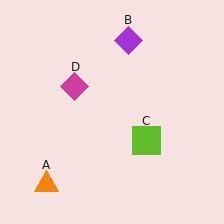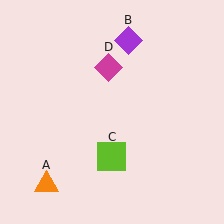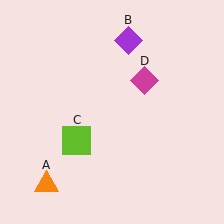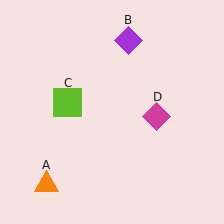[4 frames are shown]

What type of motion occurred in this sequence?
The lime square (object C), magenta diamond (object D) rotated clockwise around the center of the scene.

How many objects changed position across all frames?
2 objects changed position: lime square (object C), magenta diamond (object D).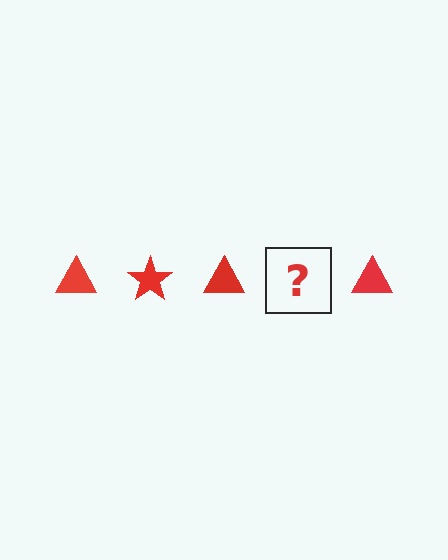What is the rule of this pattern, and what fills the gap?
The rule is that the pattern cycles through triangle, star shapes in red. The gap should be filled with a red star.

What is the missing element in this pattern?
The missing element is a red star.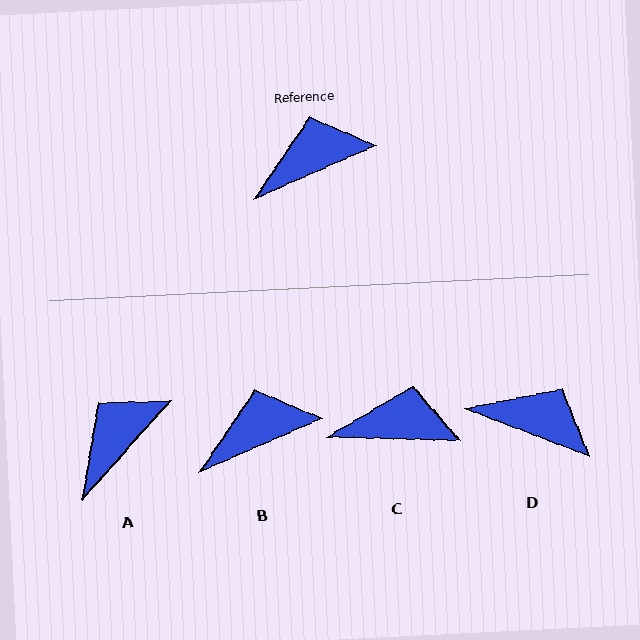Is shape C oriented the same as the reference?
No, it is off by about 25 degrees.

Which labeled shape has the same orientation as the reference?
B.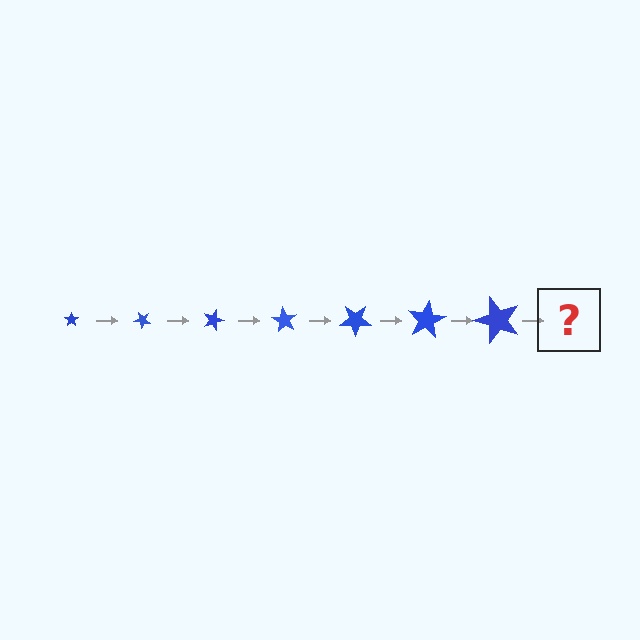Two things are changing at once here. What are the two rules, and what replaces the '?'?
The two rules are that the star grows larger each step and it rotates 45 degrees each step. The '?' should be a star, larger than the previous one and rotated 315 degrees from the start.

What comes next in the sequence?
The next element should be a star, larger than the previous one and rotated 315 degrees from the start.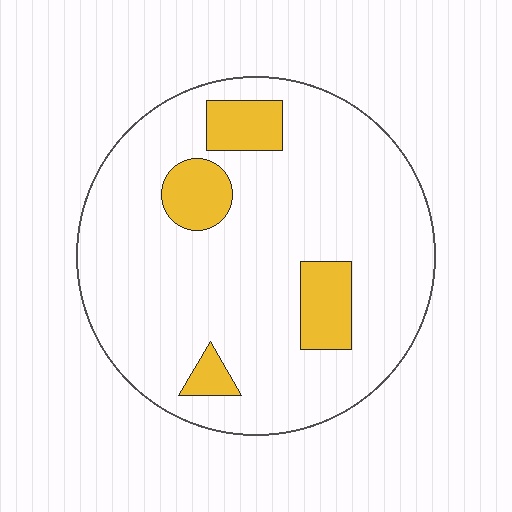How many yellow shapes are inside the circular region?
4.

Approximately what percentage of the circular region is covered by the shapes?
Approximately 15%.